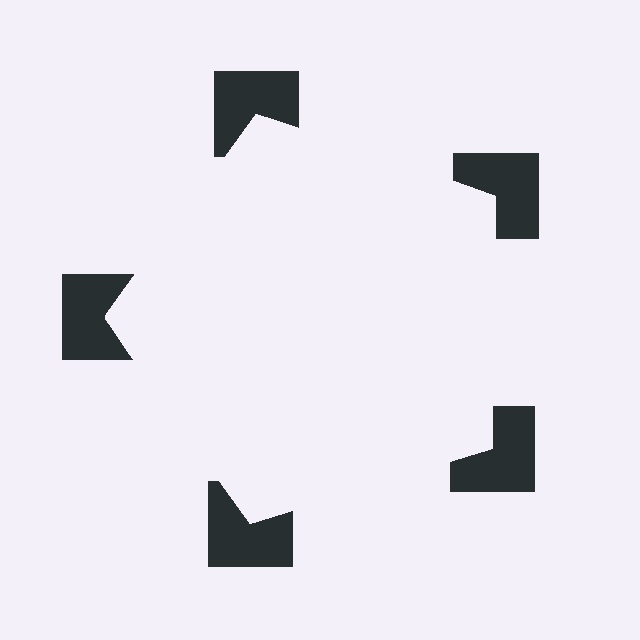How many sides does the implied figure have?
5 sides.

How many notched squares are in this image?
There are 5 — one at each vertex of the illusory pentagon.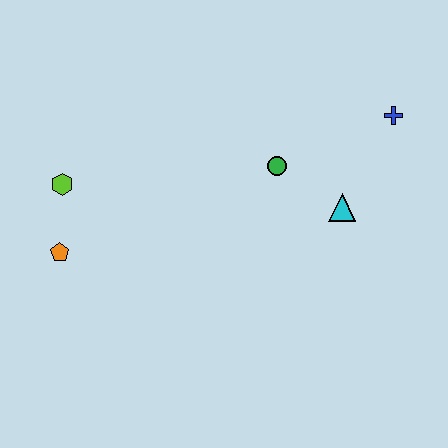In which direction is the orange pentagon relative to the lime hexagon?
The orange pentagon is below the lime hexagon.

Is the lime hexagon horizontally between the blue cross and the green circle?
No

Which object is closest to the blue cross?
The cyan triangle is closest to the blue cross.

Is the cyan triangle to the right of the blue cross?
No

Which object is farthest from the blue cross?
The orange pentagon is farthest from the blue cross.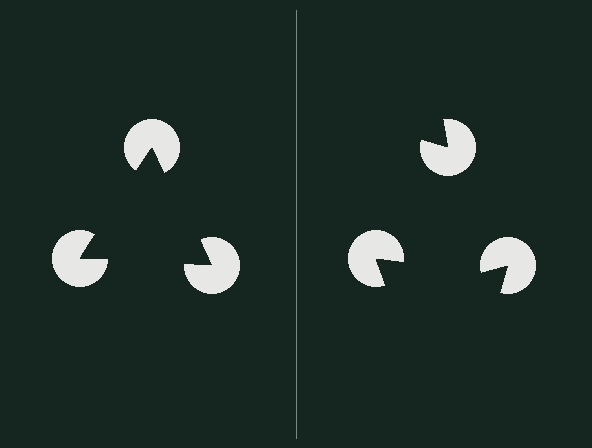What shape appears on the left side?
An illusory triangle.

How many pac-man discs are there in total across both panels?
6 — 3 on each side.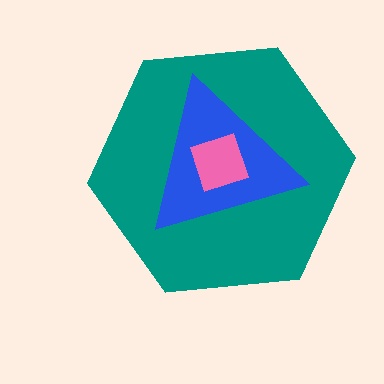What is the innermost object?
The pink square.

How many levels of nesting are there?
3.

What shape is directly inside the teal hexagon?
The blue triangle.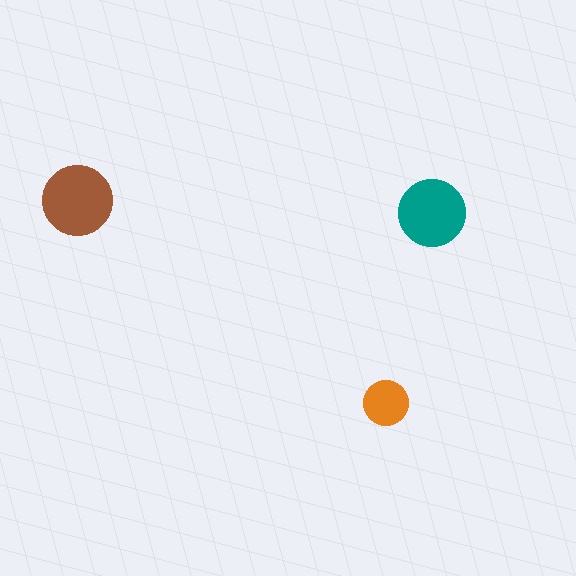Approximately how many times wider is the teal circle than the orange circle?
About 1.5 times wider.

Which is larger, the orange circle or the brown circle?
The brown one.